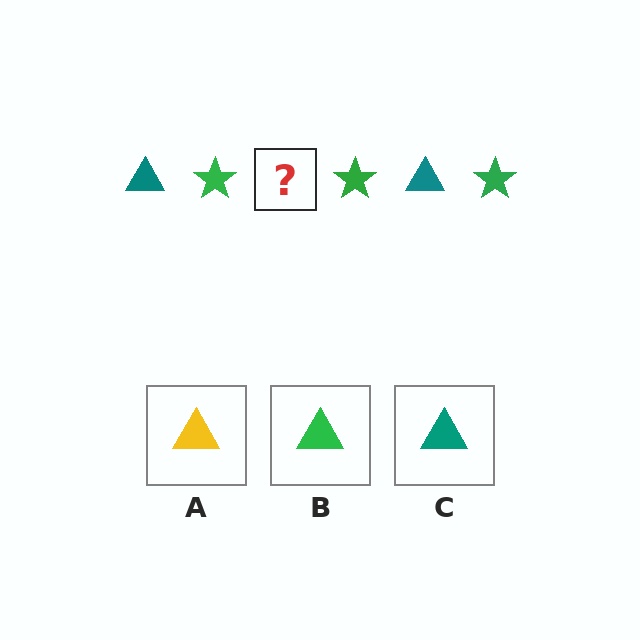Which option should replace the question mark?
Option C.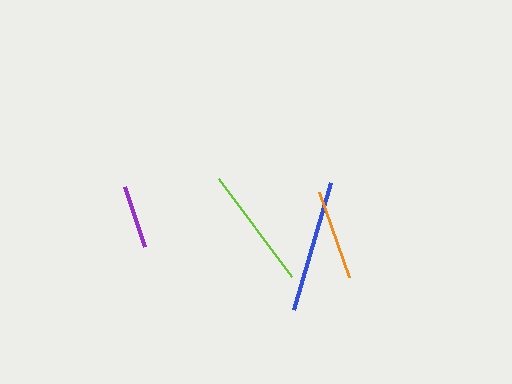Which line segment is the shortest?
The purple line is the shortest at approximately 64 pixels.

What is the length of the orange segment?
The orange segment is approximately 91 pixels long.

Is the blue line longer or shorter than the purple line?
The blue line is longer than the purple line.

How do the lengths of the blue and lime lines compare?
The blue and lime lines are approximately the same length.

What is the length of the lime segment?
The lime segment is approximately 122 pixels long.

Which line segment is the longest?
The blue line is the longest at approximately 132 pixels.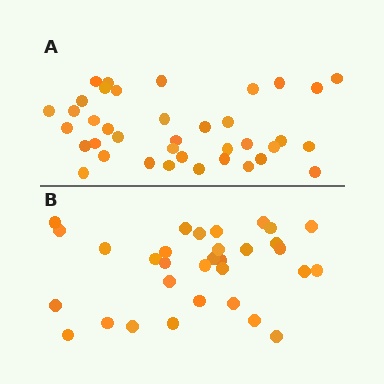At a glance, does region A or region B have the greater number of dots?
Region A (the top region) has more dots.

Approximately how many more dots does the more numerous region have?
Region A has about 6 more dots than region B.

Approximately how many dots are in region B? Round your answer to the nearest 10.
About 30 dots. (The exact count is 32, which rounds to 30.)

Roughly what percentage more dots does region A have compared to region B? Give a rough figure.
About 20% more.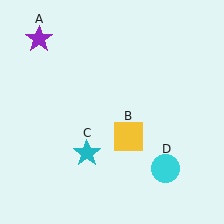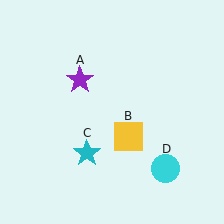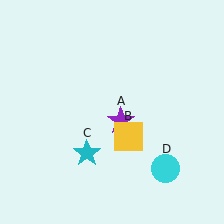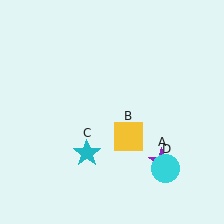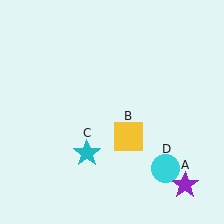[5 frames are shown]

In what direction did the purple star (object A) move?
The purple star (object A) moved down and to the right.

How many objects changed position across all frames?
1 object changed position: purple star (object A).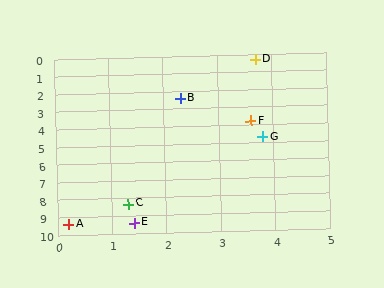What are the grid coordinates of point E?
Point E is at approximately (1.4, 9.4).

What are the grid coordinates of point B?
Point B is at approximately (2.3, 2.4).